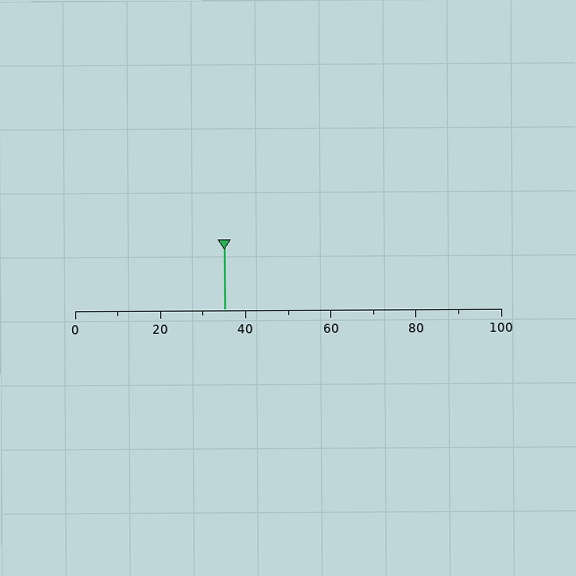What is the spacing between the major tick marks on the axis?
The major ticks are spaced 20 apart.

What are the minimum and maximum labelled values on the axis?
The axis runs from 0 to 100.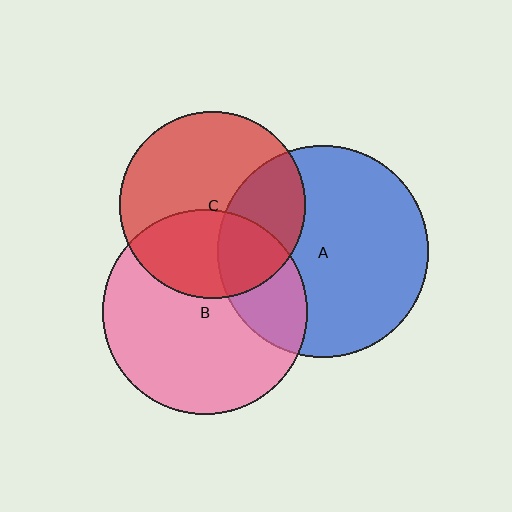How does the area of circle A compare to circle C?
Approximately 1.3 times.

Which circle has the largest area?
Circle A (blue).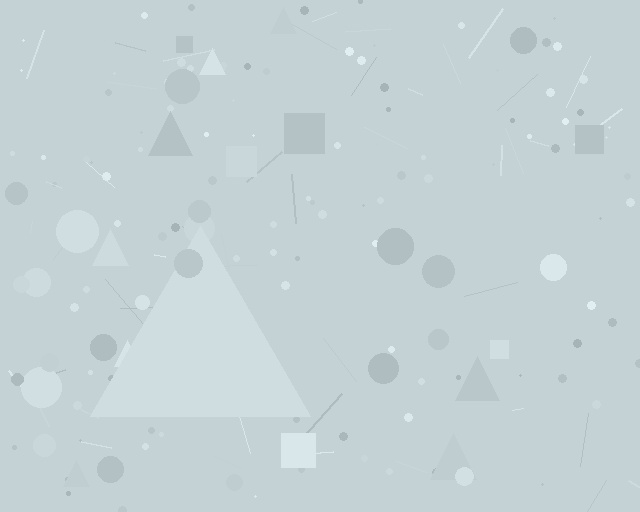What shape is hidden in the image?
A triangle is hidden in the image.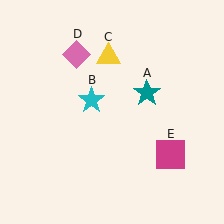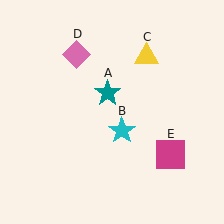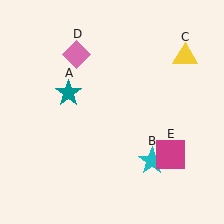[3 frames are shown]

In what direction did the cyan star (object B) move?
The cyan star (object B) moved down and to the right.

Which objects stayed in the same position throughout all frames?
Pink diamond (object D) and magenta square (object E) remained stationary.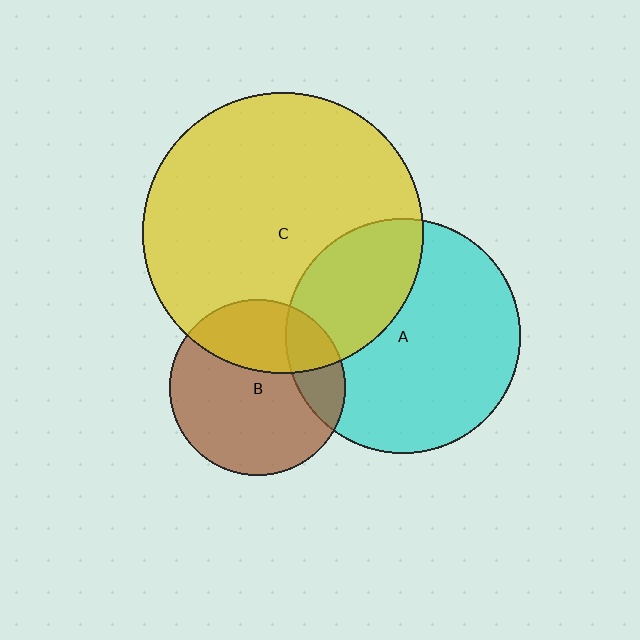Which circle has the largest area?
Circle C (yellow).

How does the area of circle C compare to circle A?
Approximately 1.4 times.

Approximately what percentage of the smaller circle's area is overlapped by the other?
Approximately 30%.